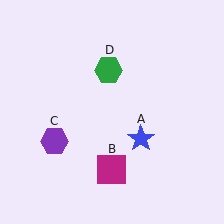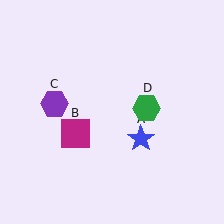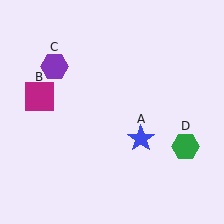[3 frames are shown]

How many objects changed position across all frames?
3 objects changed position: magenta square (object B), purple hexagon (object C), green hexagon (object D).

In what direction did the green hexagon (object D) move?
The green hexagon (object D) moved down and to the right.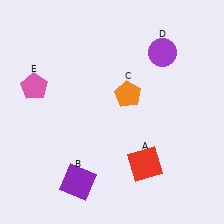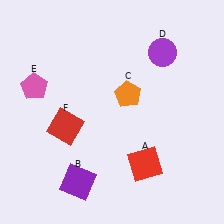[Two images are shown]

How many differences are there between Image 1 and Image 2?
There is 1 difference between the two images.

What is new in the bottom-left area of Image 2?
A red square (F) was added in the bottom-left area of Image 2.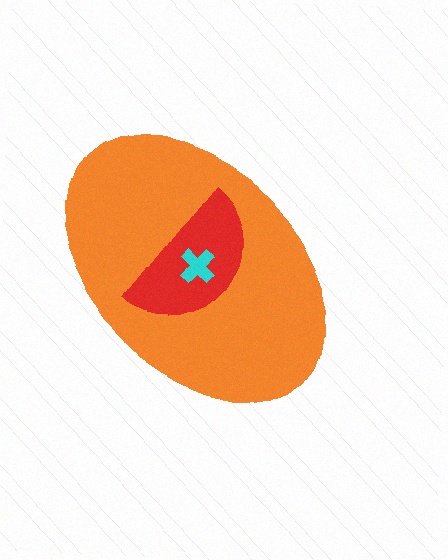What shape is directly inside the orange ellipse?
The red semicircle.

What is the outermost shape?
The orange ellipse.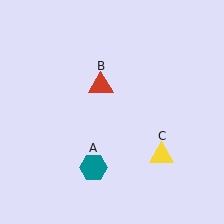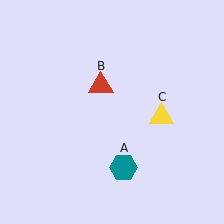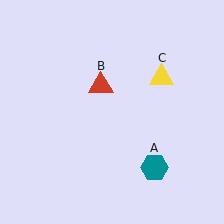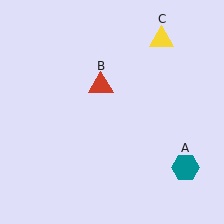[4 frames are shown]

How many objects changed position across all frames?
2 objects changed position: teal hexagon (object A), yellow triangle (object C).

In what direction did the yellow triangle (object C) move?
The yellow triangle (object C) moved up.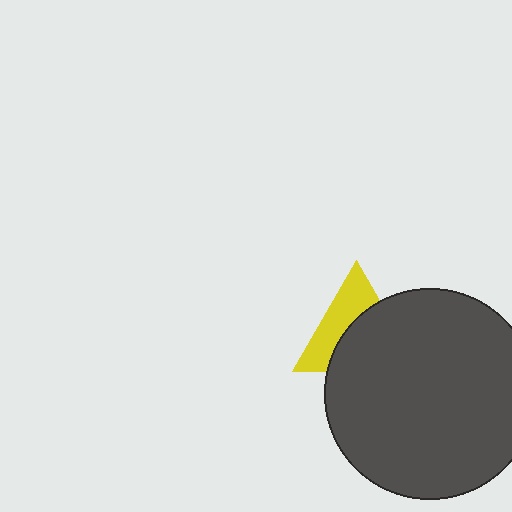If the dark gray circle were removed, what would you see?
You would see the complete yellow triangle.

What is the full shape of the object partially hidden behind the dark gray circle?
The partially hidden object is a yellow triangle.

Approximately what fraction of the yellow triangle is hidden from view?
Roughly 55% of the yellow triangle is hidden behind the dark gray circle.